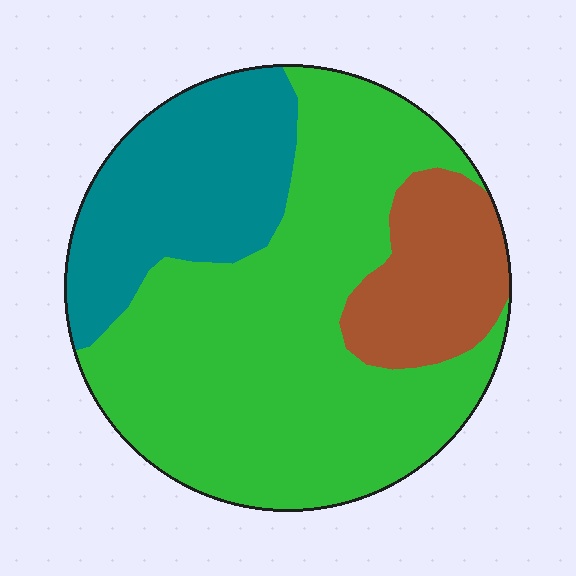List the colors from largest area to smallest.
From largest to smallest: green, teal, brown.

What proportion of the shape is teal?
Teal covers 24% of the shape.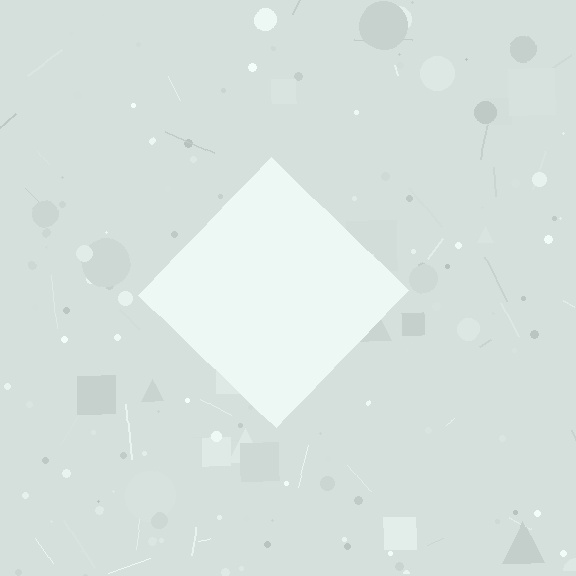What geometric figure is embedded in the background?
A diamond is embedded in the background.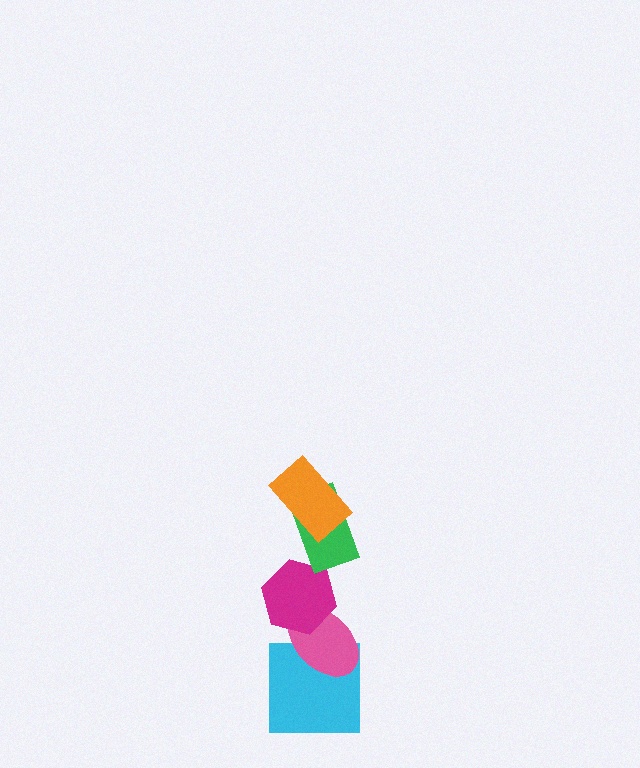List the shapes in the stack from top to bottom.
From top to bottom: the orange rectangle, the green rectangle, the magenta hexagon, the pink ellipse, the cyan square.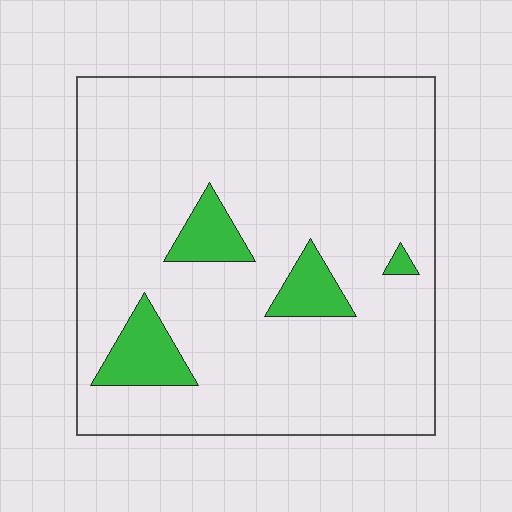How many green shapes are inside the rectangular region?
4.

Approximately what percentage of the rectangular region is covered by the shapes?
Approximately 10%.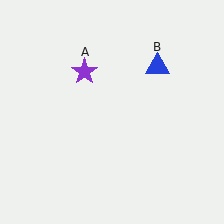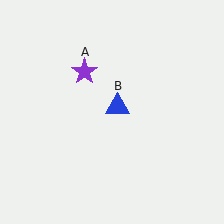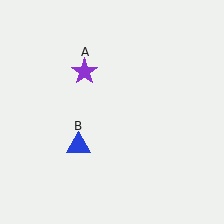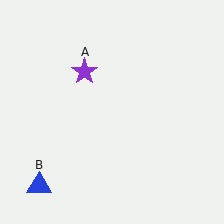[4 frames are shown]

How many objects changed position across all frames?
1 object changed position: blue triangle (object B).